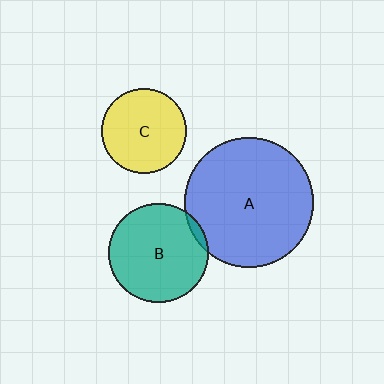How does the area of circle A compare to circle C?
Approximately 2.3 times.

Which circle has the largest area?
Circle A (blue).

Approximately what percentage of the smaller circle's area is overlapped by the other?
Approximately 5%.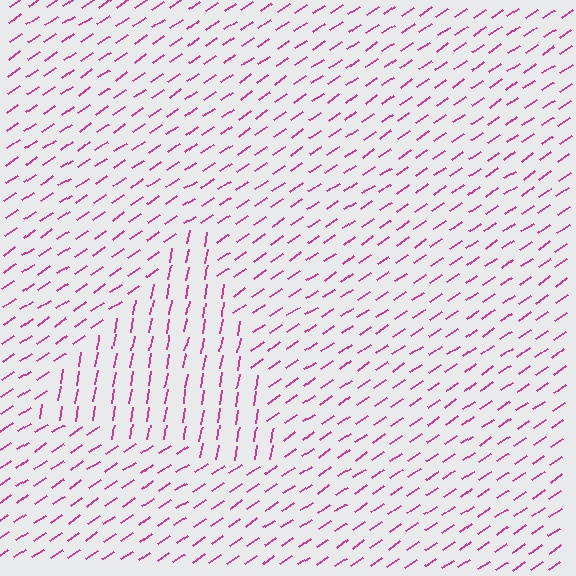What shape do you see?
I see a triangle.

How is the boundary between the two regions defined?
The boundary is defined purely by a change in line orientation (approximately 45 degrees difference). All lines are the same color and thickness.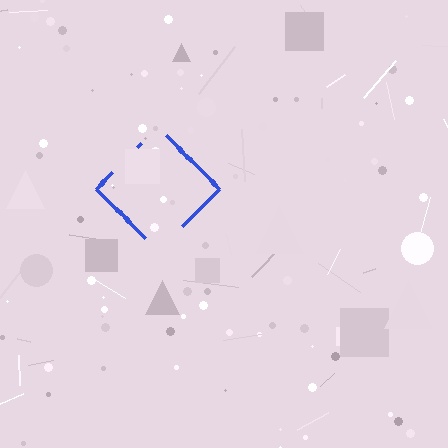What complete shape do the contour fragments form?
The contour fragments form a diamond.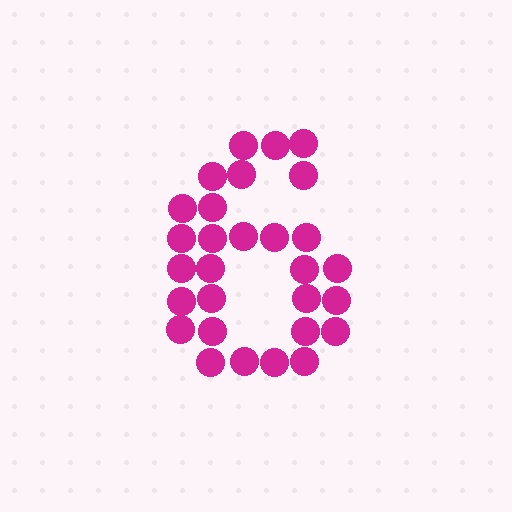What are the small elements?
The small elements are circles.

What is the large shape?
The large shape is the digit 6.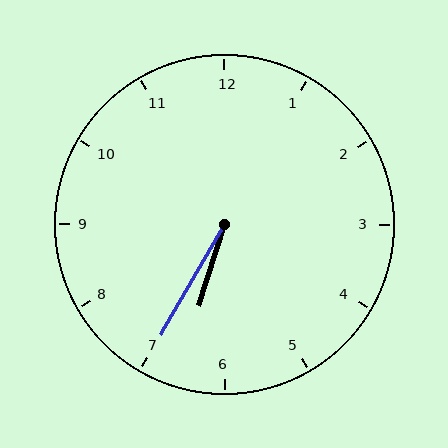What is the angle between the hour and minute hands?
Approximately 12 degrees.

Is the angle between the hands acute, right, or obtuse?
It is acute.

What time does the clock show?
6:35.